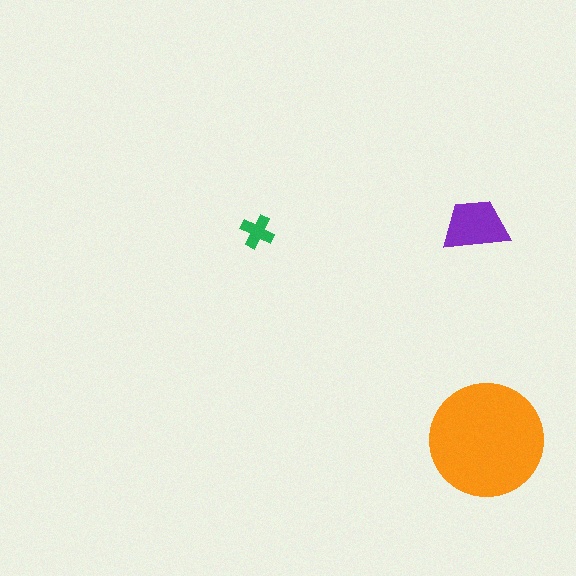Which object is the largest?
The orange circle.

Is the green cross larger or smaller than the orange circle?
Smaller.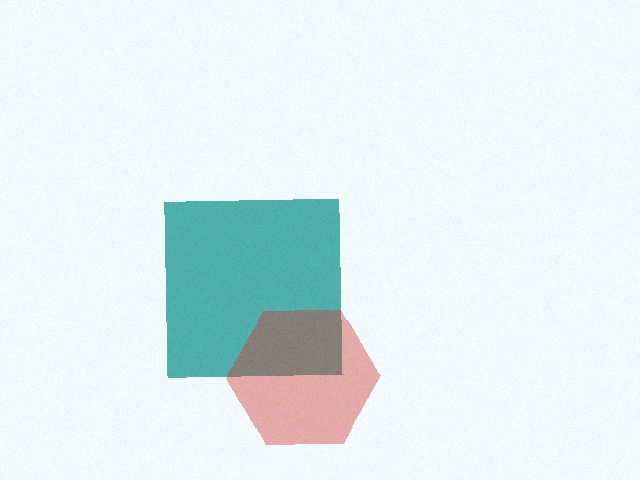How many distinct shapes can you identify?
There are 2 distinct shapes: a teal square, a red hexagon.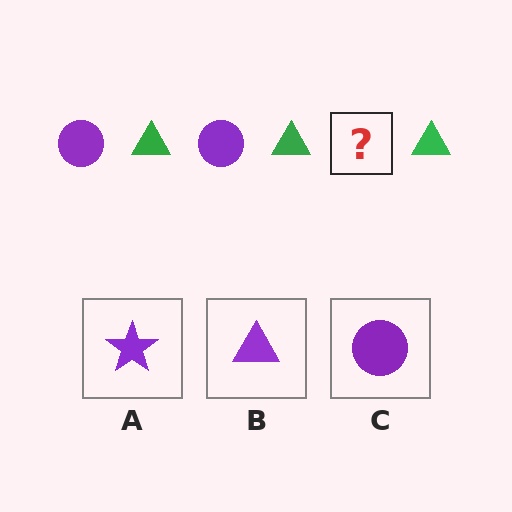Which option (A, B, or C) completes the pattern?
C.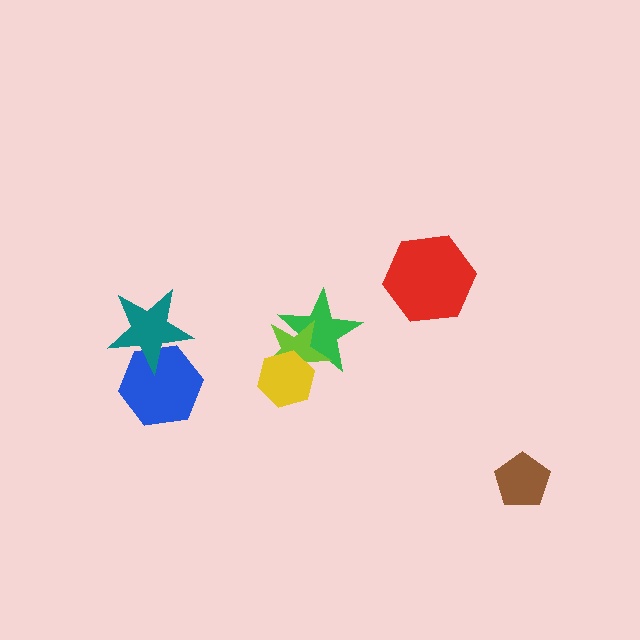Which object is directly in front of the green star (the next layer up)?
The lime star is directly in front of the green star.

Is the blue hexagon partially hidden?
Yes, it is partially covered by another shape.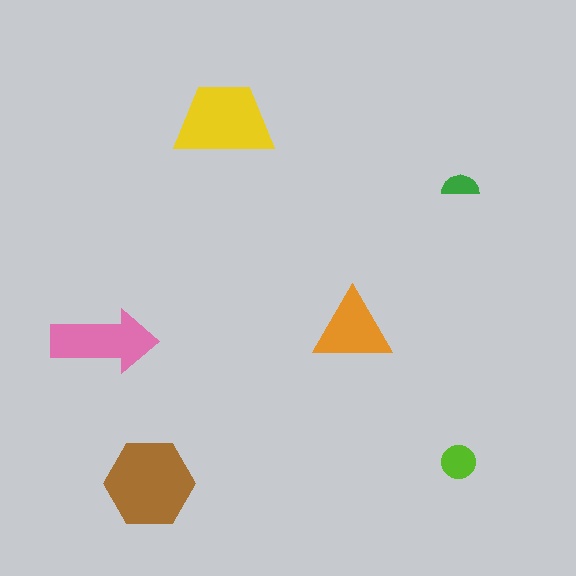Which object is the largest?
The brown hexagon.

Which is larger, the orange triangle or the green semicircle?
The orange triangle.